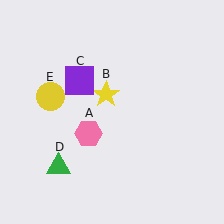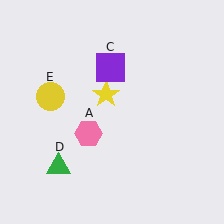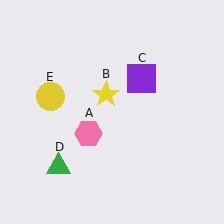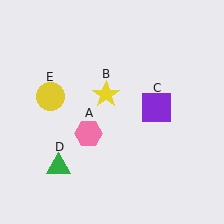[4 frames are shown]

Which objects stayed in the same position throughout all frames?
Pink hexagon (object A) and yellow star (object B) and green triangle (object D) and yellow circle (object E) remained stationary.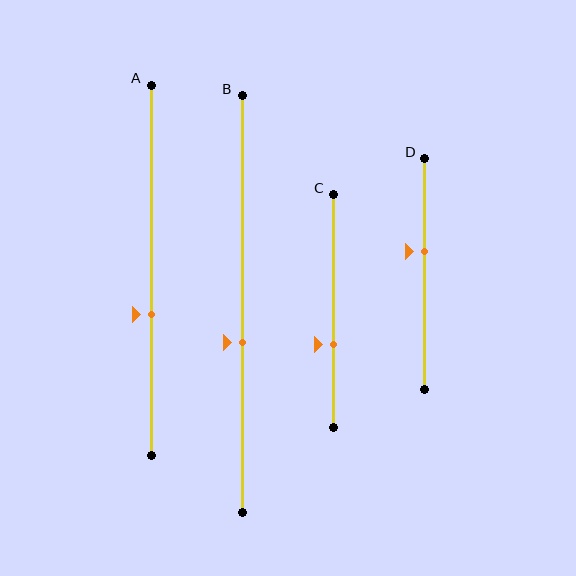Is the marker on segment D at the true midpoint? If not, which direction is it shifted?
No, the marker on segment D is shifted upward by about 10% of the segment length.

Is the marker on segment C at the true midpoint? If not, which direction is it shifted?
No, the marker on segment C is shifted downward by about 14% of the segment length.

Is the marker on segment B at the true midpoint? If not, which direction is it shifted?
No, the marker on segment B is shifted downward by about 9% of the segment length.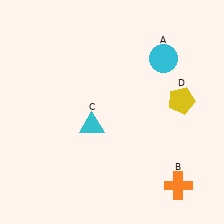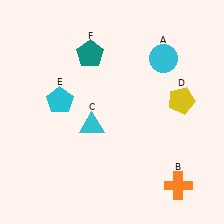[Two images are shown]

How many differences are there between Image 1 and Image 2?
There are 2 differences between the two images.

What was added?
A cyan pentagon (E), a teal pentagon (F) were added in Image 2.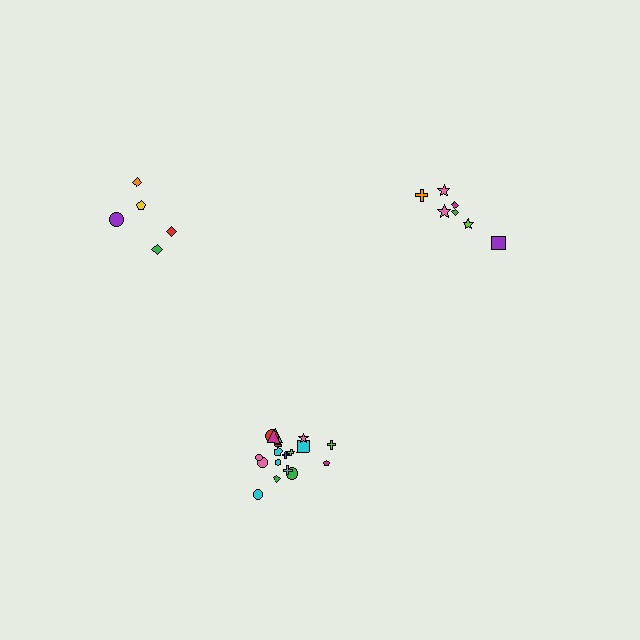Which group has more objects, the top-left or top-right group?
The top-right group.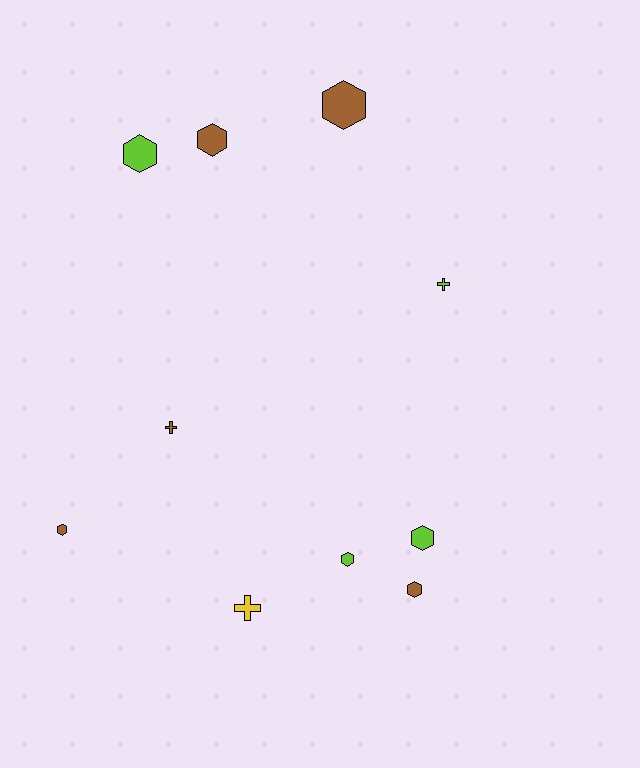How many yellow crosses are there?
There is 1 yellow cross.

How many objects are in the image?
There are 10 objects.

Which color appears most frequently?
Brown, with 5 objects.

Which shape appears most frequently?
Hexagon, with 7 objects.